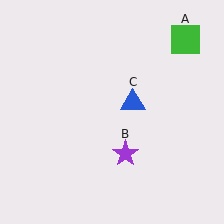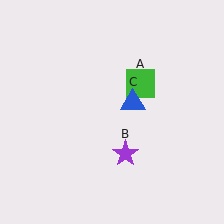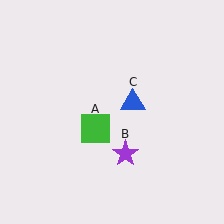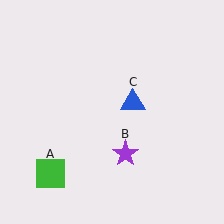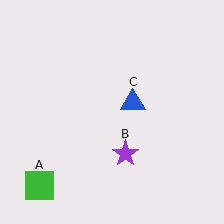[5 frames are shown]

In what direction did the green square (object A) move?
The green square (object A) moved down and to the left.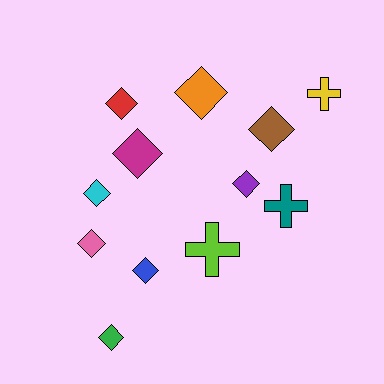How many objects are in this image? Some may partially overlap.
There are 12 objects.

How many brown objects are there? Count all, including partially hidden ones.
There is 1 brown object.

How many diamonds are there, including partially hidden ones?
There are 9 diamonds.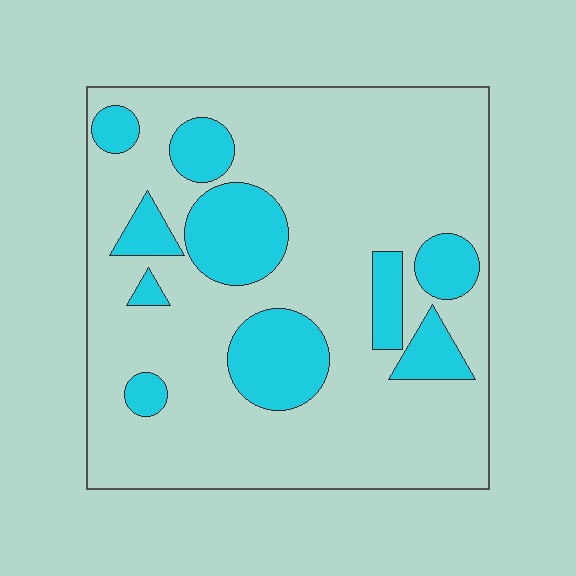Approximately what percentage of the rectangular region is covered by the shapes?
Approximately 25%.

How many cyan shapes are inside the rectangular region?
10.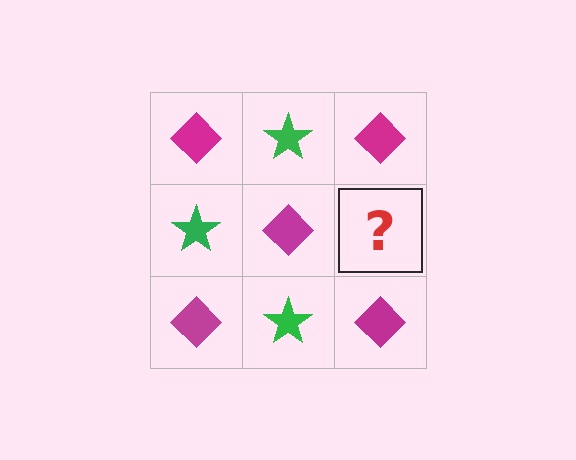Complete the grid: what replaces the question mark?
The question mark should be replaced with a green star.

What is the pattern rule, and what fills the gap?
The rule is that it alternates magenta diamond and green star in a checkerboard pattern. The gap should be filled with a green star.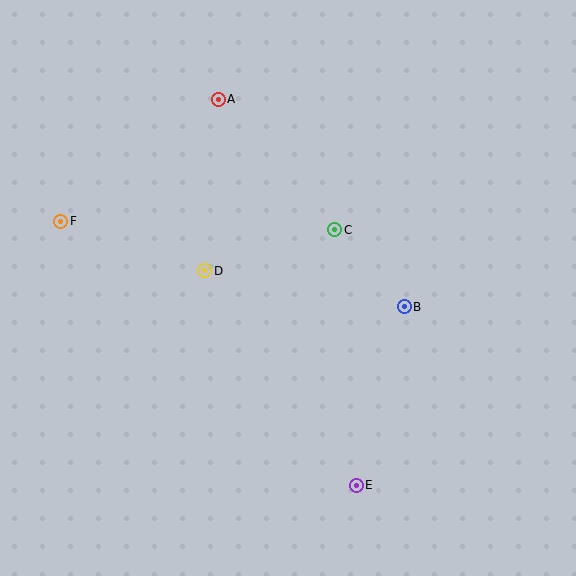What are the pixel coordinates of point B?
Point B is at (404, 307).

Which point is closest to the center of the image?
Point C at (335, 230) is closest to the center.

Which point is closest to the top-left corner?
Point F is closest to the top-left corner.